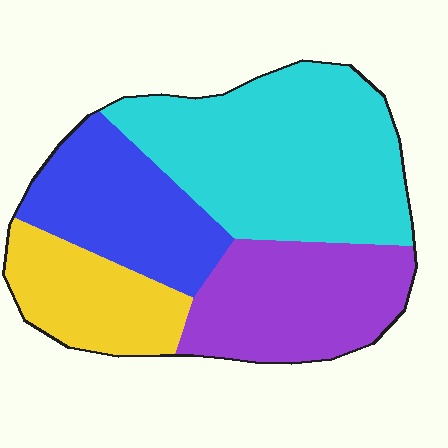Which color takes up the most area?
Cyan, at roughly 40%.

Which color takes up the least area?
Yellow, at roughly 15%.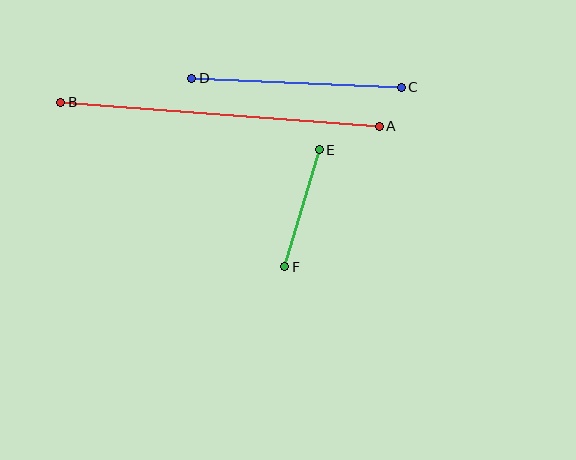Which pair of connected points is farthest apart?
Points A and B are farthest apart.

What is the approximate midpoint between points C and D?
The midpoint is at approximately (297, 83) pixels.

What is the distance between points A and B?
The distance is approximately 320 pixels.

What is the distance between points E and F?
The distance is approximately 122 pixels.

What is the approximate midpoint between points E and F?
The midpoint is at approximately (302, 208) pixels.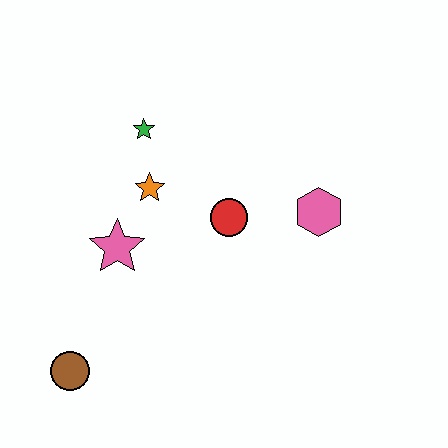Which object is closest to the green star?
The orange star is closest to the green star.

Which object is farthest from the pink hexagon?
The brown circle is farthest from the pink hexagon.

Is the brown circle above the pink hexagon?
No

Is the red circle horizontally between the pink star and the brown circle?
No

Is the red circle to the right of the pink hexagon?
No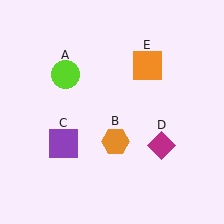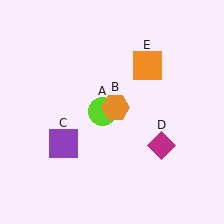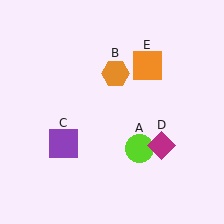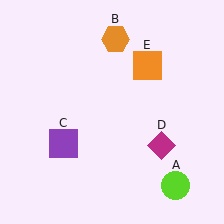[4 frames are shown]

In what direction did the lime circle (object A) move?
The lime circle (object A) moved down and to the right.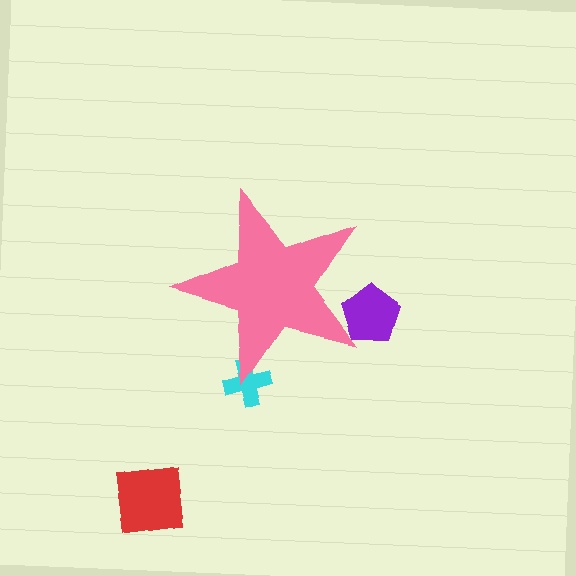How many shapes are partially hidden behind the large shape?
2 shapes are partially hidden.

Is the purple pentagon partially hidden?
Yes, the purple pentagon is partially hidden behind the pink star.